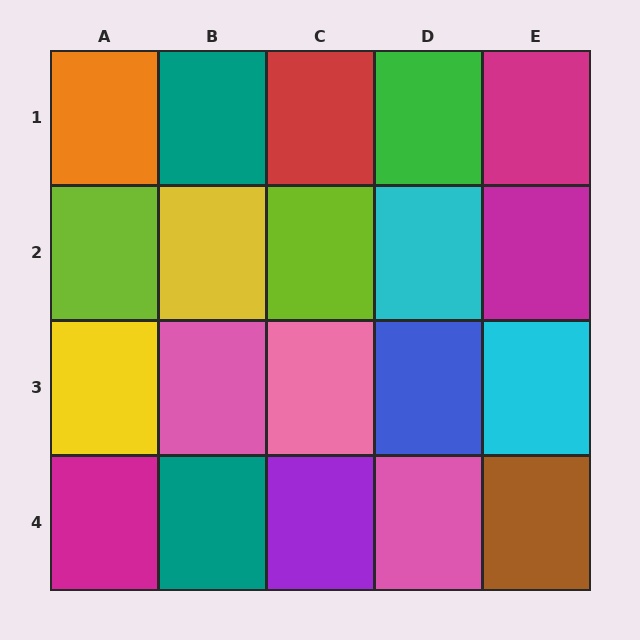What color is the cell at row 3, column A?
Yellow.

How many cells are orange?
1 cell is orange.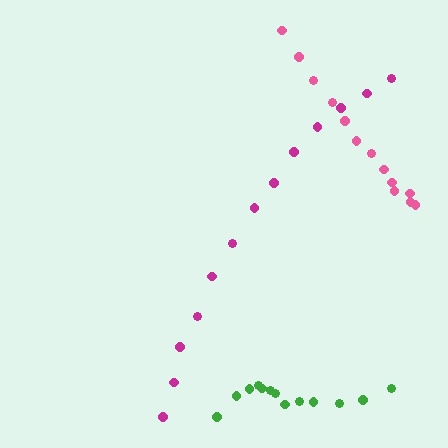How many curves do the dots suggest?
There are 3 distinct paths.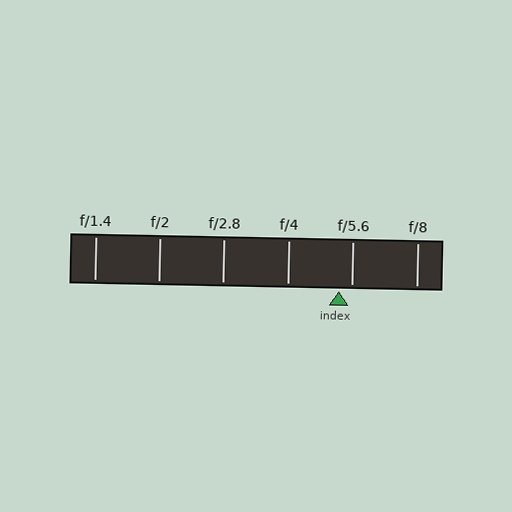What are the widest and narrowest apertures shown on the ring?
The widest aperture shown is f/1.4 and the narrowest is f/8.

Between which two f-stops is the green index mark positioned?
The index mark is between f/4 and f/5.6.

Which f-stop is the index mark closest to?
The index mark is closest to f/5.6.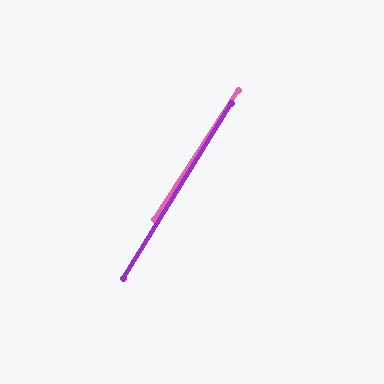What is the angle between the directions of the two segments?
Approximately 2 degrees.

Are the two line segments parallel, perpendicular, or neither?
Parallel — their directions differ by only 1.7°.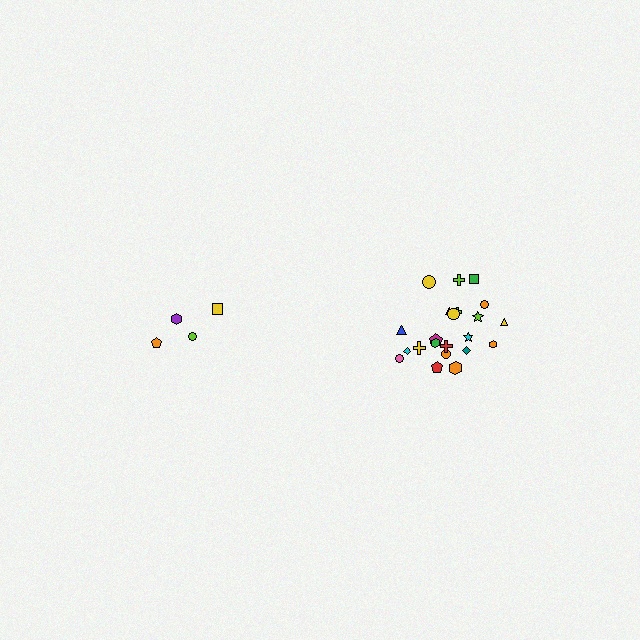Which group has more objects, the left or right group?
The right group.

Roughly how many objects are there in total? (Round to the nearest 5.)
Roughly 25 objects in total.